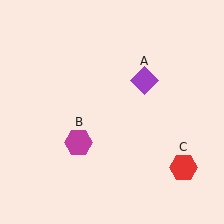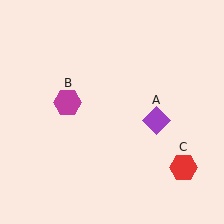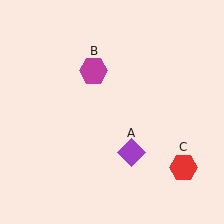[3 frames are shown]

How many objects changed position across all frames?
2 objects changed position: purple diamond (object A), magenta hexagon (object B).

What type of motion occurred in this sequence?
The purple diamond (object A), magenta hexagon (object B) rotated clockwise around the center of the scene.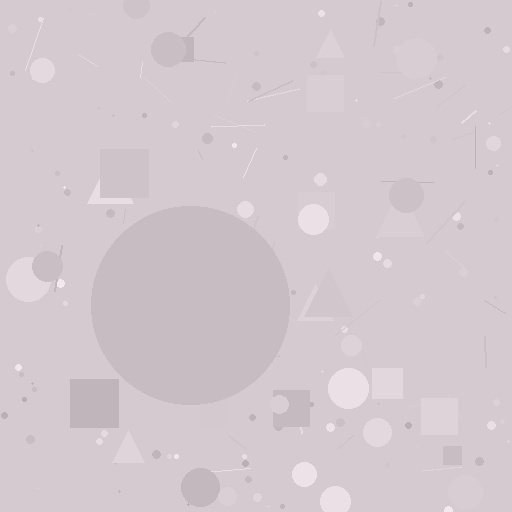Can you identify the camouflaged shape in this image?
The camouflaged shape is a circle.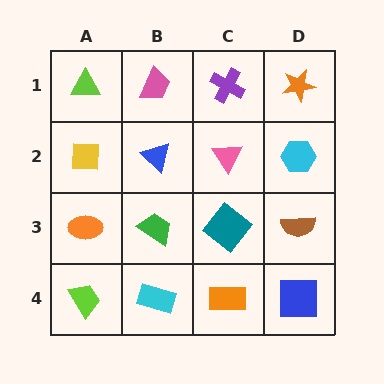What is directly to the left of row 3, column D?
A teal diamond.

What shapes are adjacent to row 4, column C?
A teal diamond (row 3, column C), a cyan rectangle (row 4, column B), a blue square (row 4, column D).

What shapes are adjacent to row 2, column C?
A purple cross (row 1, column C), a teal diamond (row 3, column C), a blue triangle (row 2, column B), a cyan hexagon (row 2, column D).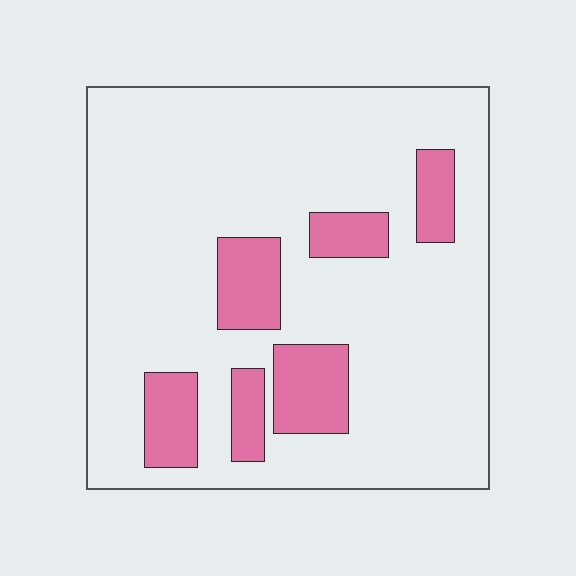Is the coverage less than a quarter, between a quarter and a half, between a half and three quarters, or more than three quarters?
Less than a quarter.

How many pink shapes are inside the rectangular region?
6.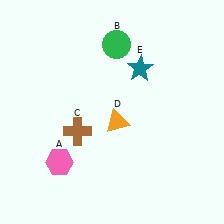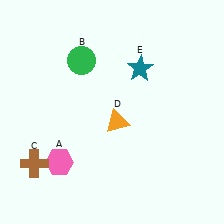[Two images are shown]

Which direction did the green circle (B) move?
The green circle (B) moved left.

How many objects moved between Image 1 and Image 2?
2 objects moved between the two images.